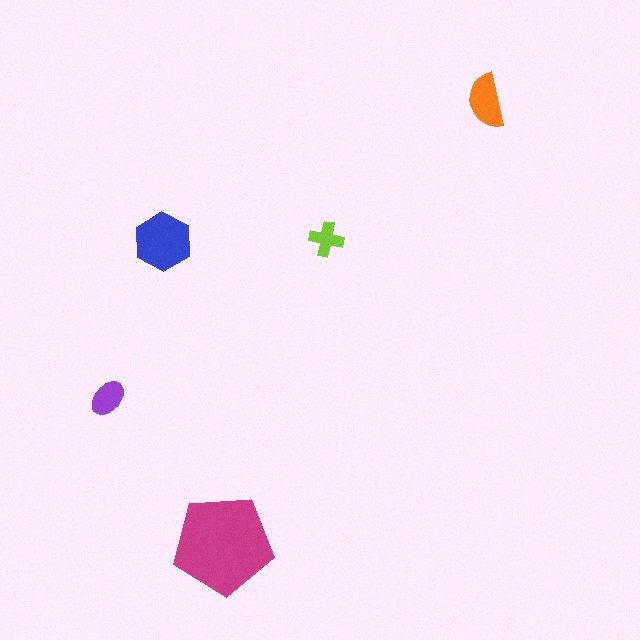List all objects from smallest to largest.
The lime cross, the purple ellipse, the orange semicircle, the blue hexagon, the magenta pentagon.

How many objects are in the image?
There are 5 objects in the image.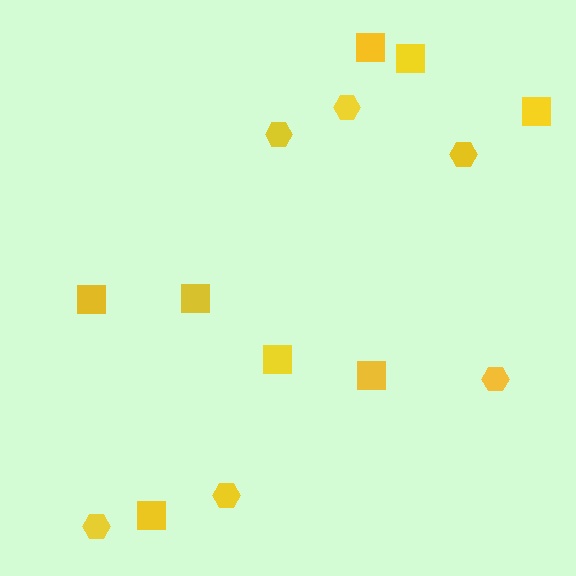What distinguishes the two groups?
There are 2 groups: one group of hexagons (6) and one group of squares (8).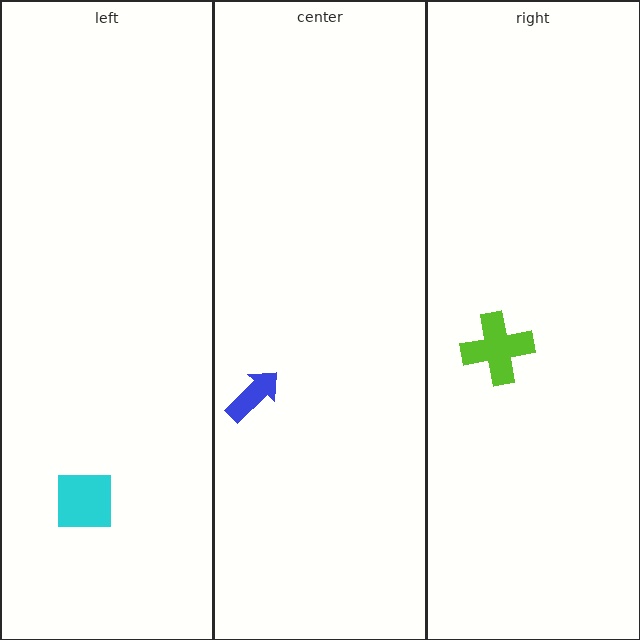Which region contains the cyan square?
The left region.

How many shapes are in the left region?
1.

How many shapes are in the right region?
1.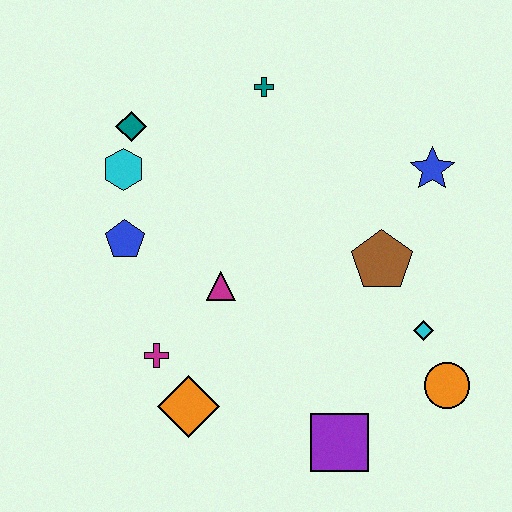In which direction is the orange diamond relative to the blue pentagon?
The orange diamond is below the blue pentagon.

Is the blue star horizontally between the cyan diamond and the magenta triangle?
No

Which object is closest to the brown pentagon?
The cyan diamond is closest to the brown pentagon.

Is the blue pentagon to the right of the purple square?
No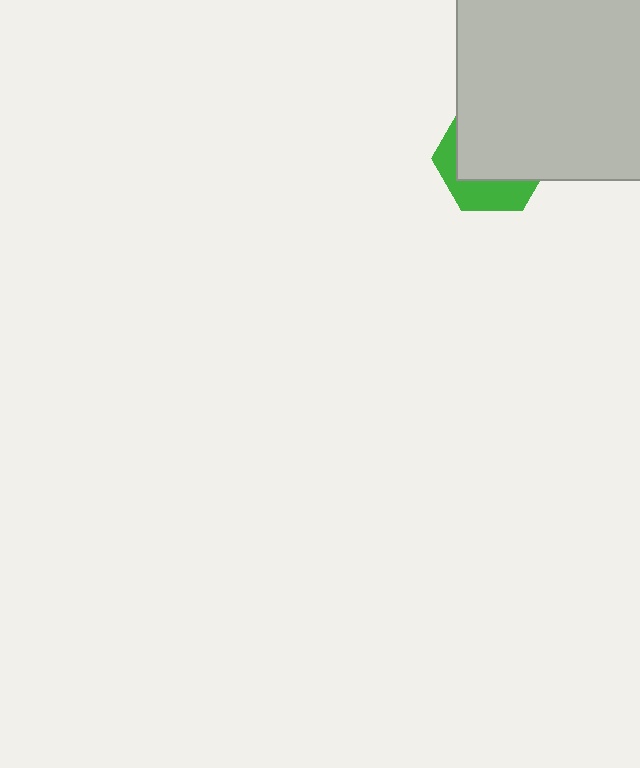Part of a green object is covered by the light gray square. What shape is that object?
It is a hexagon.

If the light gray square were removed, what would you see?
You would see the complete green hexagon.